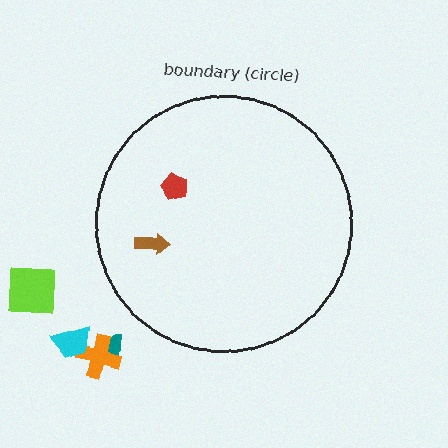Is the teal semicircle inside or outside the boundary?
Outside.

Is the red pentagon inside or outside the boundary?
Inside.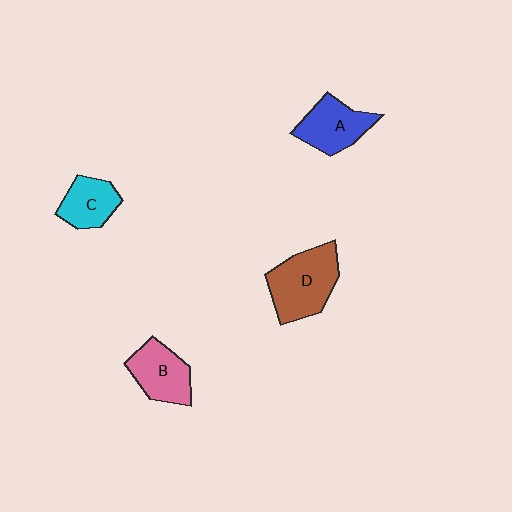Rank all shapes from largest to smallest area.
From largest to smallest: D (brown), A (blue), B (pink), C (cyan).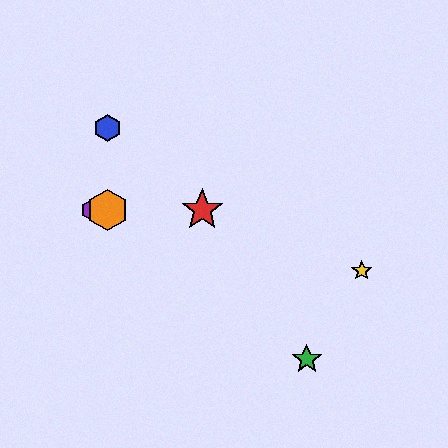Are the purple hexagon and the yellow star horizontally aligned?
No, the purple hexagon is at y≈210 and the yellow star is at y≈271.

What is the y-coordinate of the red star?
The red star is at y≈210.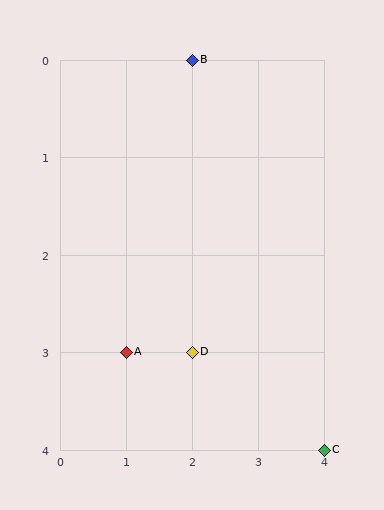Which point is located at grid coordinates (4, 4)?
Point C is at (4, 4).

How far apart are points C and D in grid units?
Points C and D are 2 columns and 1 row apart (about 2.2 grid units diagonally).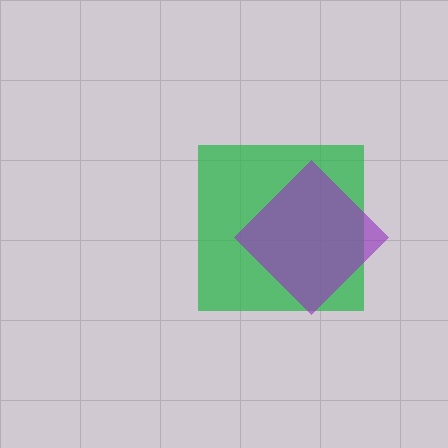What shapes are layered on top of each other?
The layered shapes are: a green square, a purple diamond.